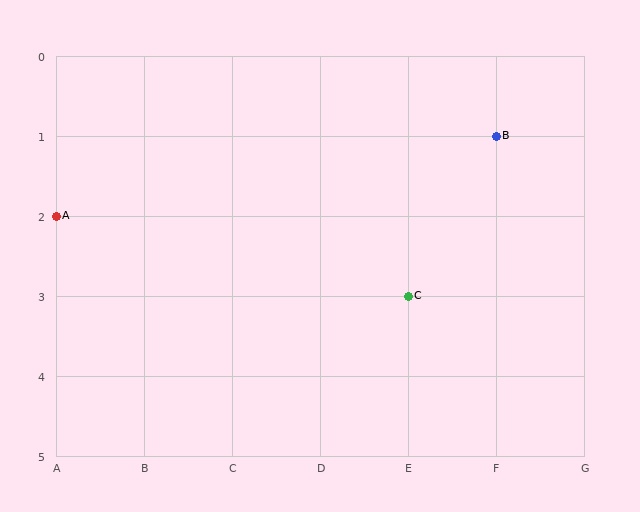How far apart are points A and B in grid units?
Points A and B are 5 columns and 1 row apart (about 5.1 grid units diagonally).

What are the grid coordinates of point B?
Point B is at grid coordinates (F, 1).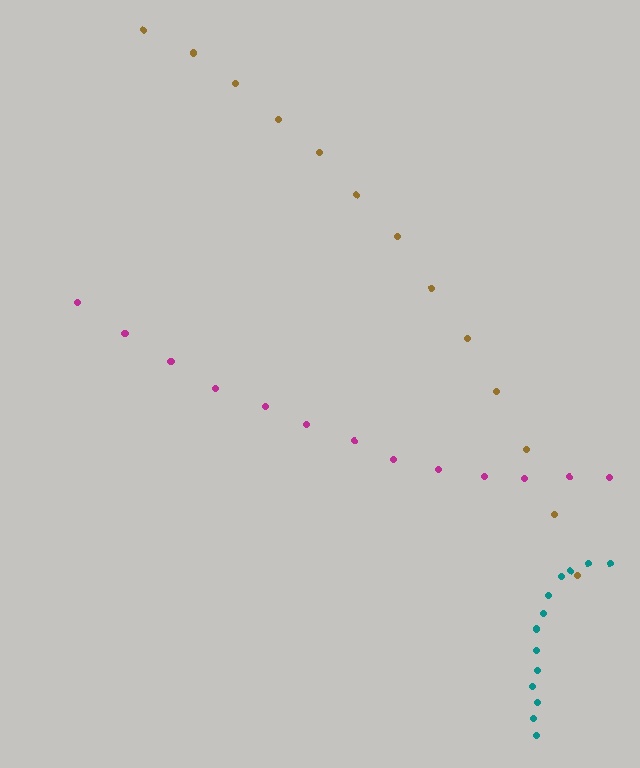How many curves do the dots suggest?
There are 3 distinct paths.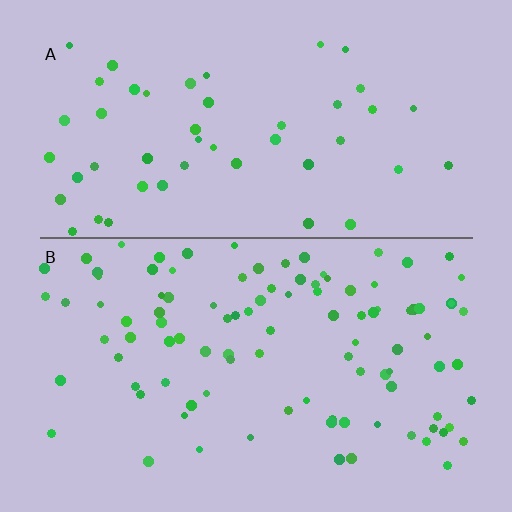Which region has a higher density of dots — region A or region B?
B (the bottom).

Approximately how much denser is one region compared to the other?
Approximately 2.1× — region B over region A.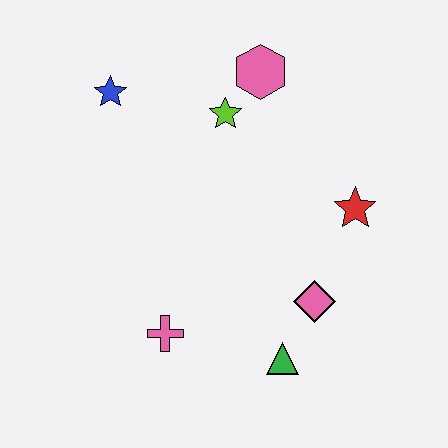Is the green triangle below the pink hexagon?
Yes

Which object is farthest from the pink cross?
The pink hexagon is farthest from the pink cross.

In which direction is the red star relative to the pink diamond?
The red star is above the pink diamond.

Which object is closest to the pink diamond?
The green triangle is closest to the pink diamond.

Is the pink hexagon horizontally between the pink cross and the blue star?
No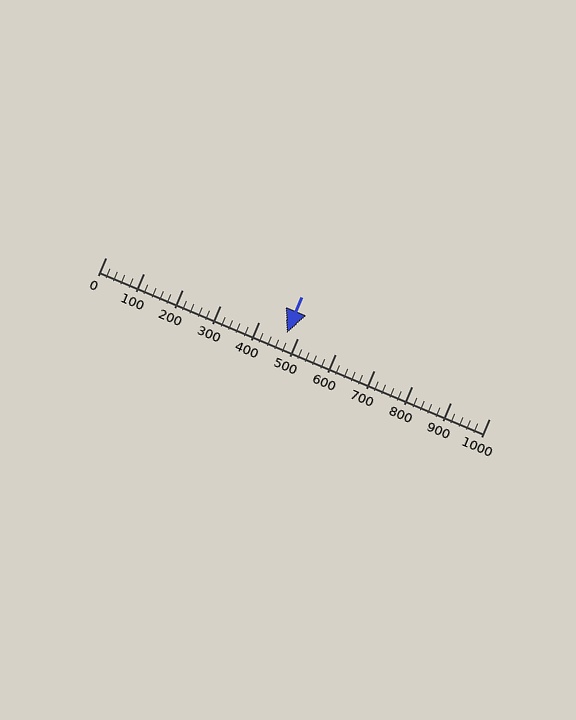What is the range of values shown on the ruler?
The ruler shows values from 0 to 1000.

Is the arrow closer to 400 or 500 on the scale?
The arrow is closer to 500.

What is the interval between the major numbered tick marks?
The major tick marks are spaced 100 units apart.